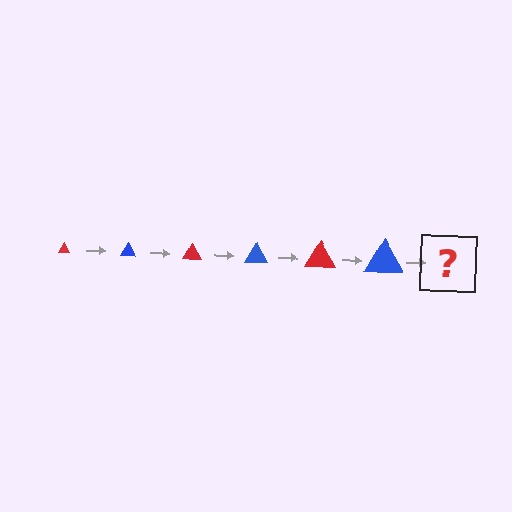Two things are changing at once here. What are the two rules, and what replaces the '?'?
The two rules are that the triangle grows larger each step and the color cycles through red and blue. The '?' should be a red triangle, larger than the previous one.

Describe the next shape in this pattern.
It should be a red triangle, larger than the previous one.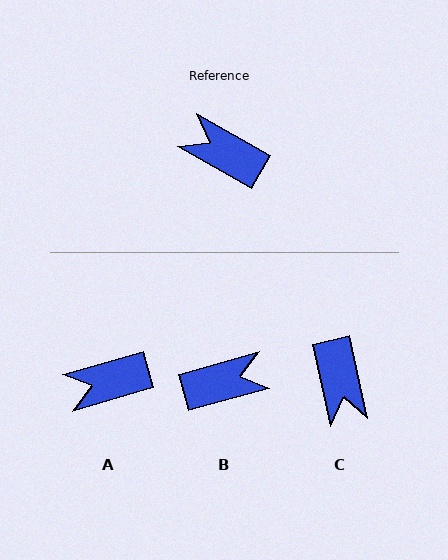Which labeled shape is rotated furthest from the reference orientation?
B, about 135 degrees away.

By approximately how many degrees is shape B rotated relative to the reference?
Approximately 135 degrees clockwise.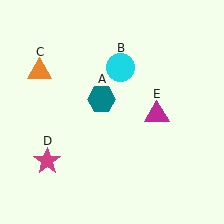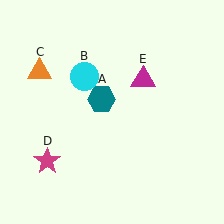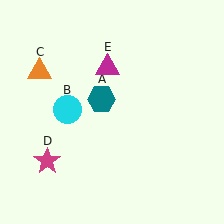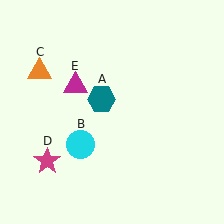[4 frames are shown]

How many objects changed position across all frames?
2 objects changed position: cyan circle (object B), magenta triangle (object E).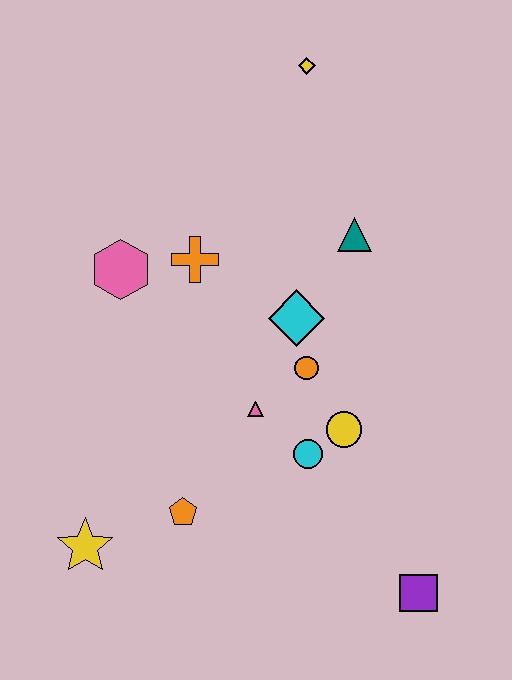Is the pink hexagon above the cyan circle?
Yes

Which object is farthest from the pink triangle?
The yellow diamond is farthest from the pink triangle.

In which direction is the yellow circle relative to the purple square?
The yellow circle is above the purple square.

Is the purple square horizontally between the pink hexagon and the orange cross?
No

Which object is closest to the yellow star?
The orange pentagon is closest to the yellow star.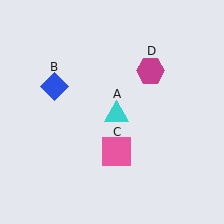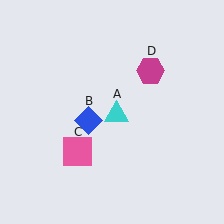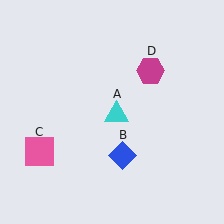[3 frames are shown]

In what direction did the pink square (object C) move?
The pink square (object C) moved left.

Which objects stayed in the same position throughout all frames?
Cyan triangle (object A) and magenta hexagon (object D) remained stationary.